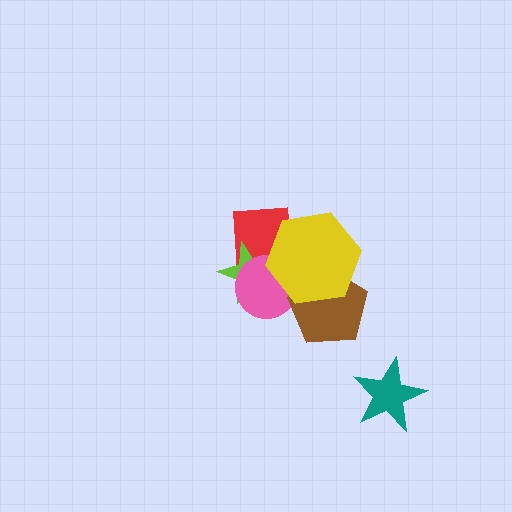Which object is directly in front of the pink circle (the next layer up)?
The brown pentagon is directly in front of the pink circle.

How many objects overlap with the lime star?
3 objects overlap with the lime star.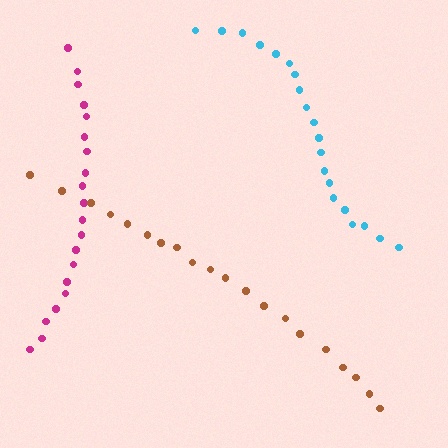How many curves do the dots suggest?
There are 3 distinct paths.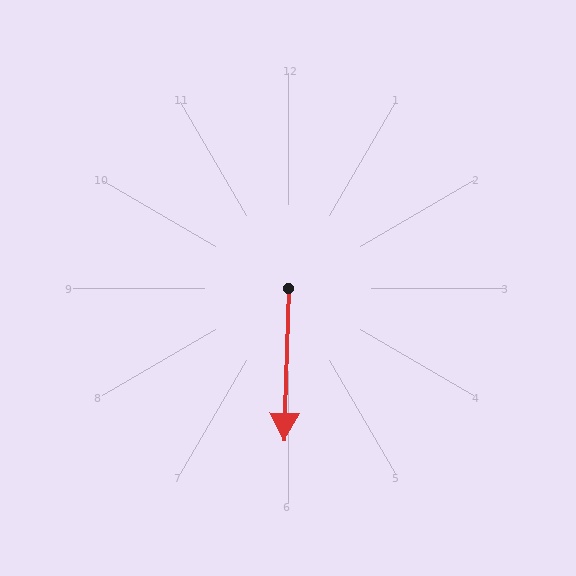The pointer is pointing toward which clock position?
Roughly 6 o'clock.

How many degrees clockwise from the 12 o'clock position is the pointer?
Approximately 182 degrees.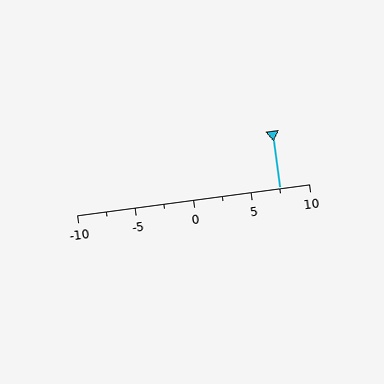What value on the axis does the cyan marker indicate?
The marker indicates approximately 7.5.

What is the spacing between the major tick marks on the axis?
The major ticks are spaced 5 apart.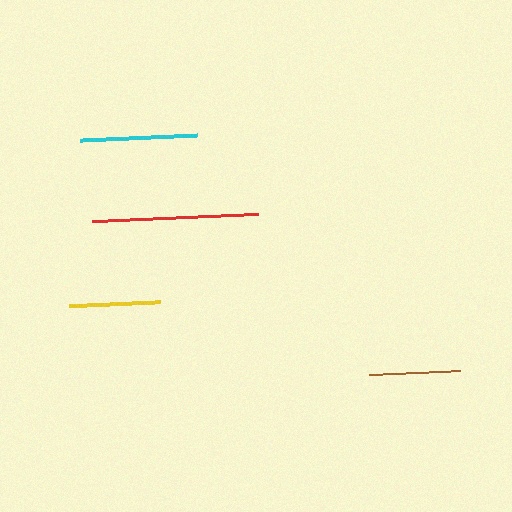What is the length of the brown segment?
The brown segment is approximately 91 pixels long.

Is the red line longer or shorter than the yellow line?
The red line is longer than the yellow line.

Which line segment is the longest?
The red line is the longest at approximately 166 pixels.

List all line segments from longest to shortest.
From longest to shortest: red, cyan, yellow, brown.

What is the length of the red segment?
The red segment is approximately 166 pixels long.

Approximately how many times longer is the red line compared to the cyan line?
The red line is approximately 1.4 times the length of the cyan line.